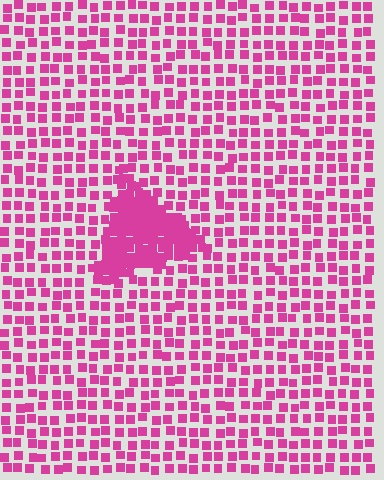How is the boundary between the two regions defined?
The boundary is defined by a change in element density (approximately 2.5x ratio). All elements are the same color, size, and shape.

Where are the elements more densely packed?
The elements are more densely packed inside the triangle boundary.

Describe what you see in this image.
The image contains small magenta elements arranged at two different densities. A triangle-shaped region is visible where the elements are more densely packed than the surrounding area.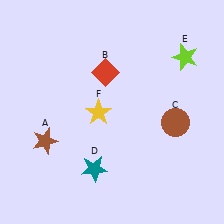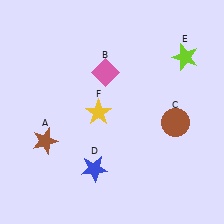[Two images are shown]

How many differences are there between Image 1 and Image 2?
There are 2 differences between the two images.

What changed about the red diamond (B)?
In Image 1, B is red. In Image 2, it changed to pink.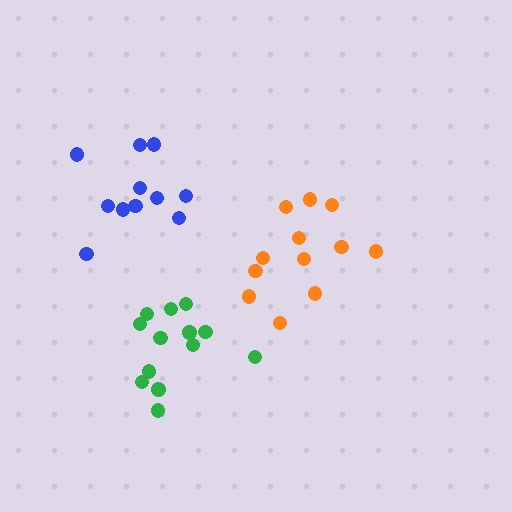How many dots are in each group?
Group 1: 13 dots, Group 2: 12 dots, Group 3: 11 dots (36 total).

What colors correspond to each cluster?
The clusters are colored: green, orange, blue.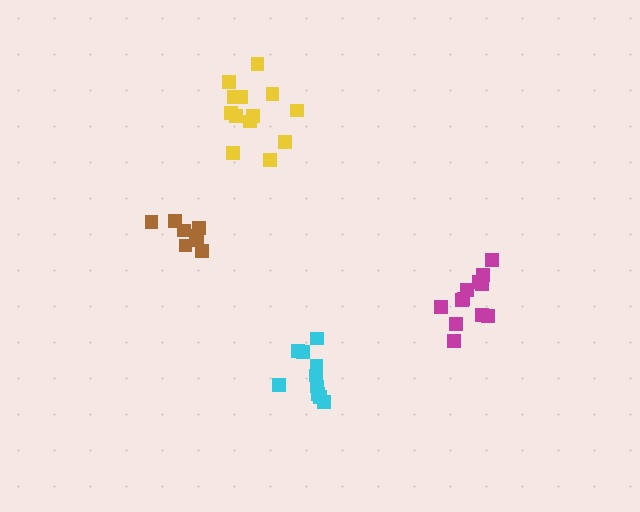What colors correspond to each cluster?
The clusters are colored: yellow, brown, magenta, cyan.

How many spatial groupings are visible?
There are 4 spatial groupings.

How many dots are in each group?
Group 1: 13 dots, Group 2: 8 dots, Group 3: 12 dots, Group 4: 10 dots (43 total).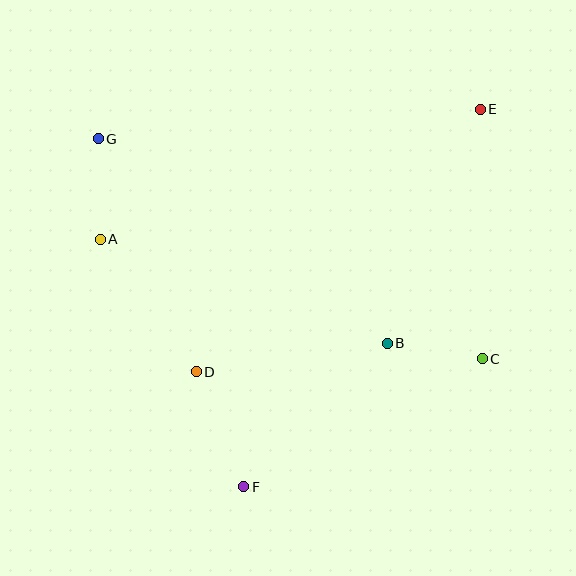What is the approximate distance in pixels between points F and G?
The distance between F and G is approximately 377 pixels.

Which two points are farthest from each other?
Points E and F are farthest from each other.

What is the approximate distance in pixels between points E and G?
The distance between E and G is approximately 383 pixels.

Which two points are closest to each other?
Points B and C are closest to each other.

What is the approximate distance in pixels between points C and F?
The distance between C and F is approximately 271 pixels.